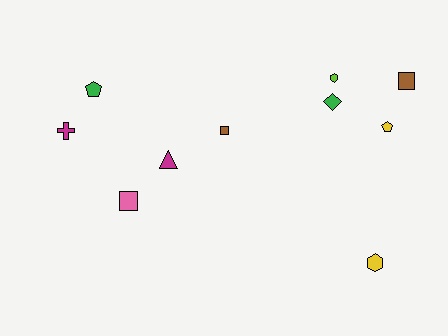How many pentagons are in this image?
There are 2 pentagons.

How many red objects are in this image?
There are no red objects.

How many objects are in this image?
There are 10 objects.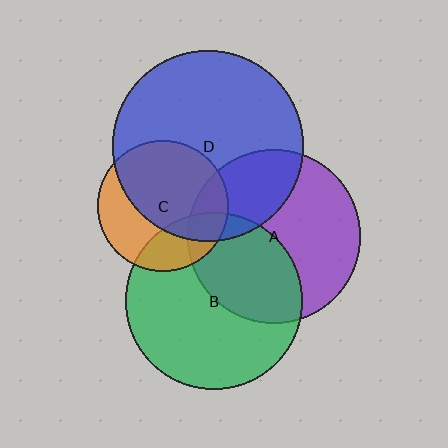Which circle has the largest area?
Circle D (blue).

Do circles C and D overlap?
Yes.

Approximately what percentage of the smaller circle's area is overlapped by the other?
Approximately 60%.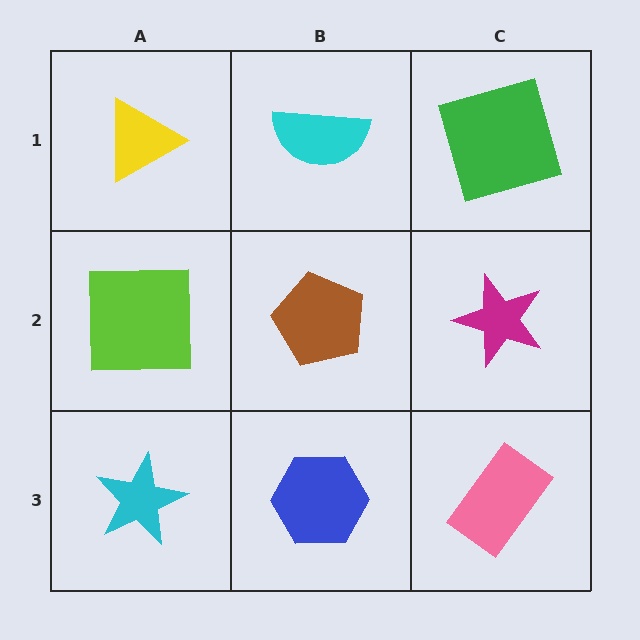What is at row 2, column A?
A lime square.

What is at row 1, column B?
A cyan semicircle.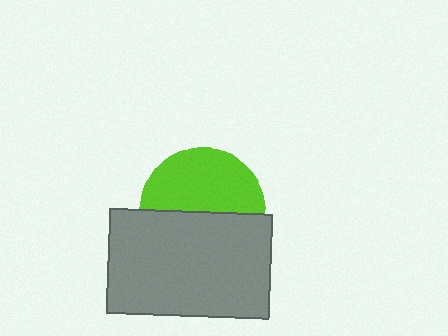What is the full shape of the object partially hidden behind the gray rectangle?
The partially hidden object is a lime circle.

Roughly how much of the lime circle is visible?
About half of it is visible (roughly 50%).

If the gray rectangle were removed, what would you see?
You would see the complete lime circle.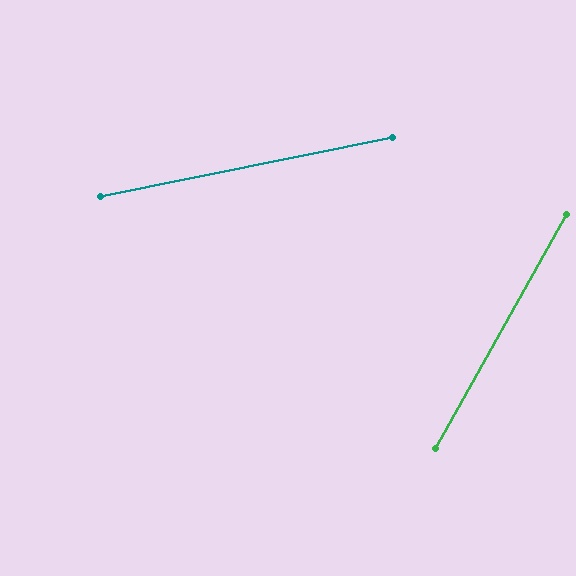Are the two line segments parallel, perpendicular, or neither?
Neither parallel nor perpendicular — they differ by about 49°.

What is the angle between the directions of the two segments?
Approximately 49 degrees.